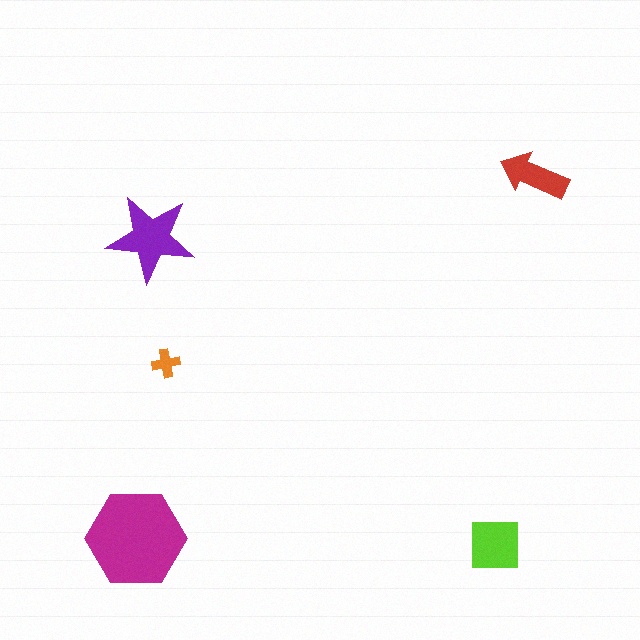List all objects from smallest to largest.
The orange cross, the red arrow, the lime square, the purple star, the magenta hexagon.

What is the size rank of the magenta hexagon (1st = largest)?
1st.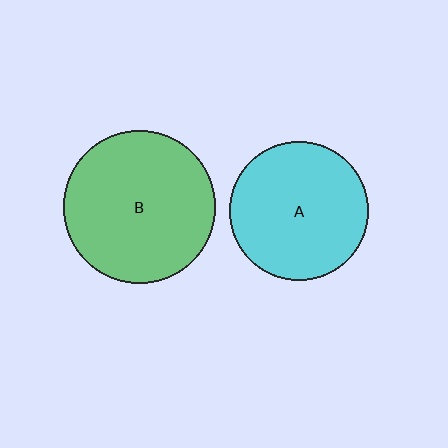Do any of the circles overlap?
No, none of the circles overlap.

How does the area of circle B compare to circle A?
Approximately 1.2 times.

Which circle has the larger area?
Circle B (green).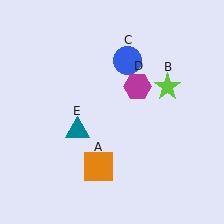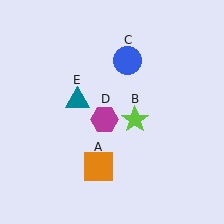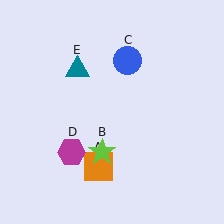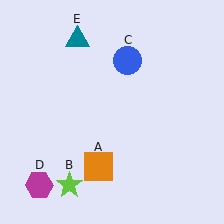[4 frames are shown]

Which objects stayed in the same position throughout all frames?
Orange square (object A) and blue circle (object C) remained stationary.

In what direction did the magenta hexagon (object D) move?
The magenta hexagon (object D) moved down and to the left.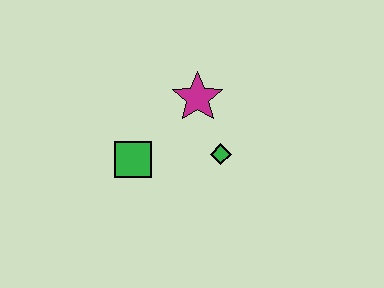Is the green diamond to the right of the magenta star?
Yes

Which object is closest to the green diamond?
The magenta star is closest to the green diamond.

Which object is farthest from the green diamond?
The green square is farthest from the green diamond.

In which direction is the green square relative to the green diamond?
The green square is to the left of the green diamond.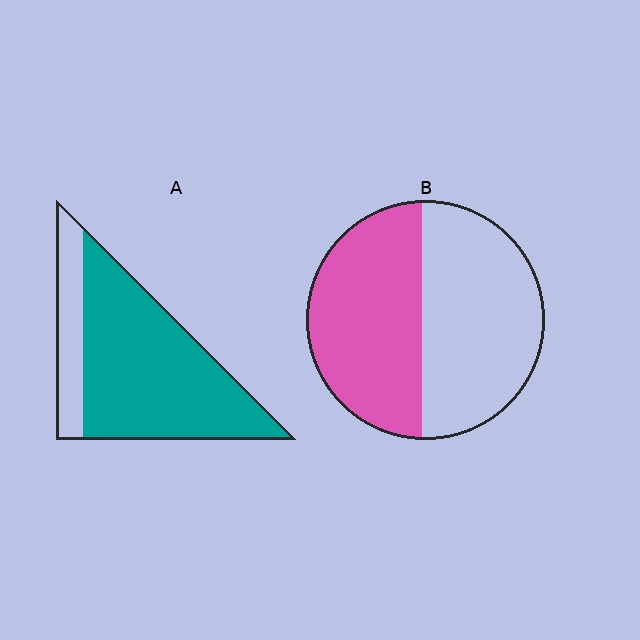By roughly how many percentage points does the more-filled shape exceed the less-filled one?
By roughly 30 percentage points (A over B).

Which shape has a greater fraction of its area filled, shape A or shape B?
Shape A.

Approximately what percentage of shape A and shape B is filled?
A is approximately 80% and B is approximately 50%.